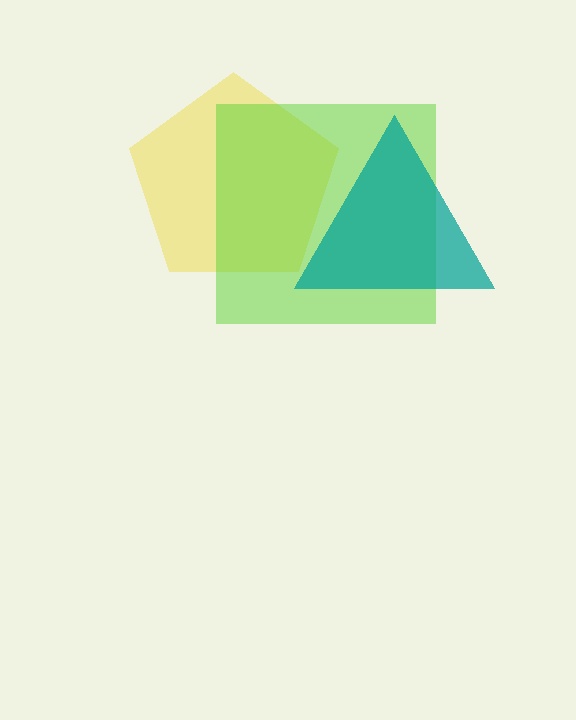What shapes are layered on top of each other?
The layered shapes are: a yellow pentagon, a lime square, a teal triangle.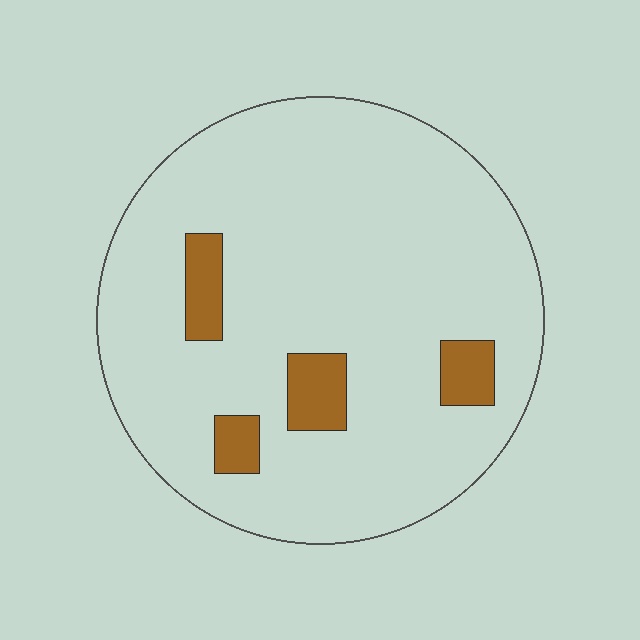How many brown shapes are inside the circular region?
4.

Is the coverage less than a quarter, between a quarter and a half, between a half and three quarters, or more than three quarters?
Less than a quarter.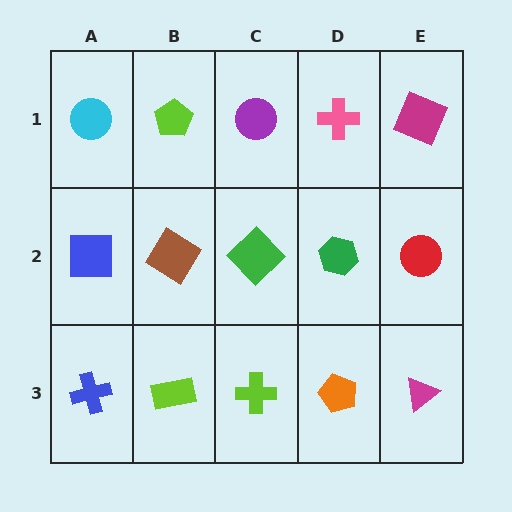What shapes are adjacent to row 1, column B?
A brown diamond (row 2, column B), a cyan circle (row 1, column A), a purple circle (row 1, column C).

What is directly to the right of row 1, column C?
A pink cross.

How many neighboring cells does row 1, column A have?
2.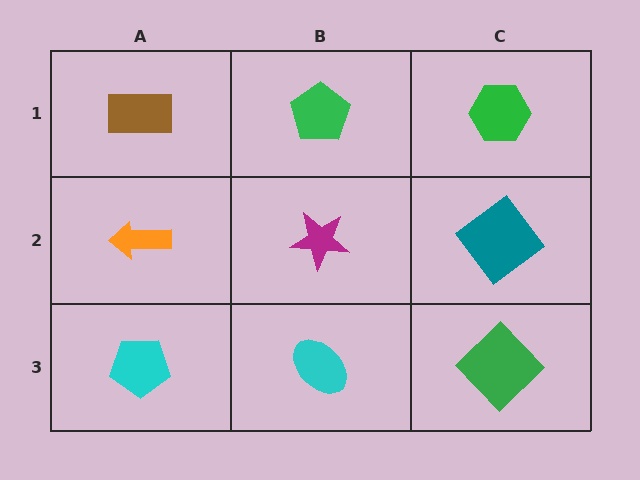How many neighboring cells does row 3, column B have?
3.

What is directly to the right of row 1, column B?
A green hexagon.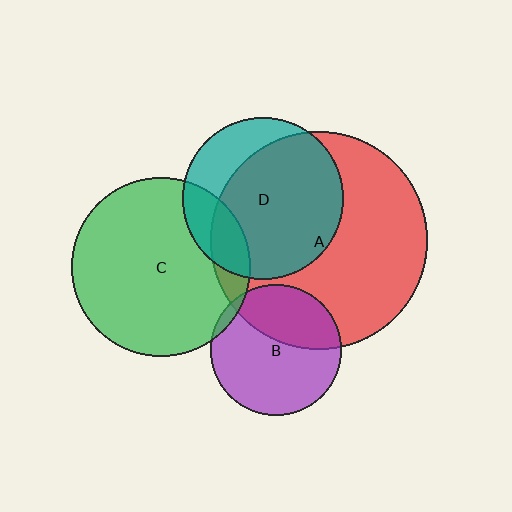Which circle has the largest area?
Circle A (red).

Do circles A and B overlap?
Yes.